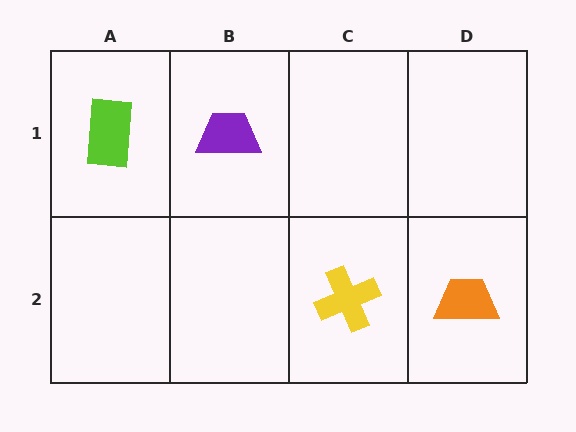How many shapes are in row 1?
2 shapes.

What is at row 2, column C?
A yellow cross.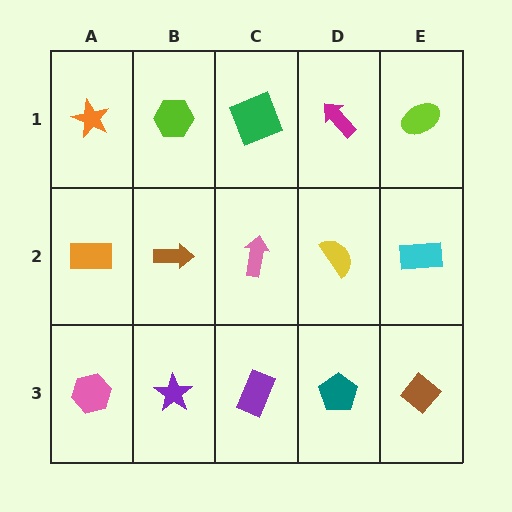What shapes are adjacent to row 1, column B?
A brown arrow (row 2, column B), an orange star (row 1, column A), a green square (row 1, column C).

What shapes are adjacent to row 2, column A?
An orange star (row 1, column A), a pink hexagon (row 3, column A), a brown arrow (row 2, column B).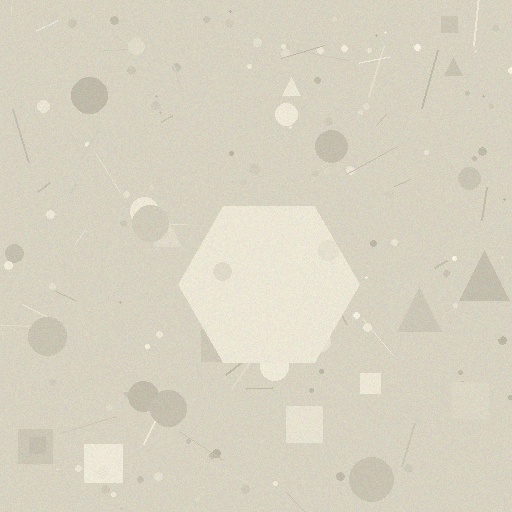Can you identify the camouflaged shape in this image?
The camouflaged shape is a hexagon.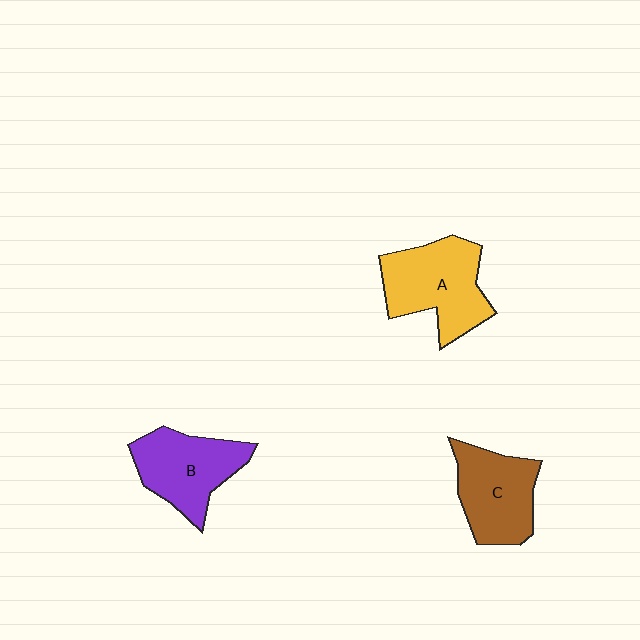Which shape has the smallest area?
Shape C (brown).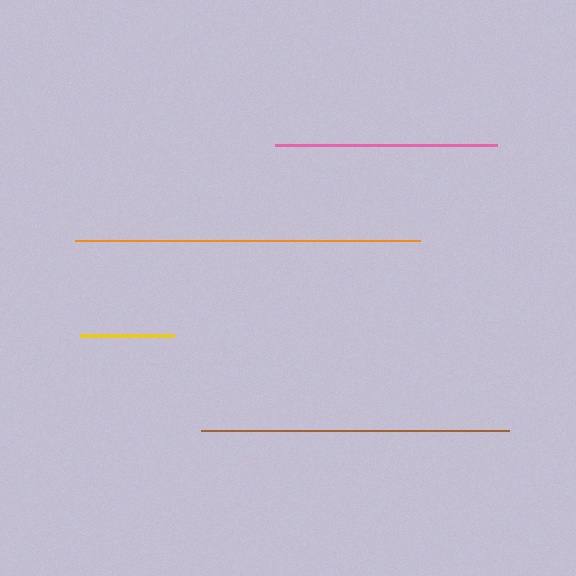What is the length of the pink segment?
The pink segment is approximately 222 pixels long.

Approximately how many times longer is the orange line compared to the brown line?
The orange line is approximately 1.1 times the length of the brown line.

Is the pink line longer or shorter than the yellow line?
The pink line is longer than the yellow line.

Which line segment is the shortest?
The yellow line is the shortest at approximately 94 pixels.